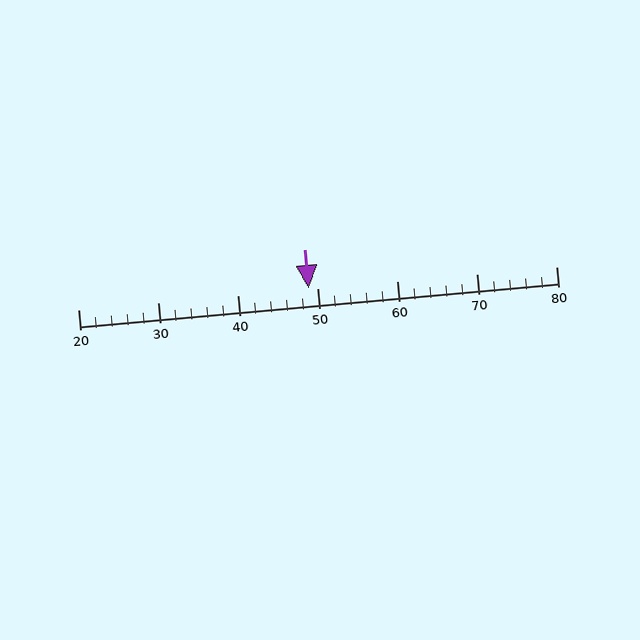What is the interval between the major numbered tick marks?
The major tick marks are spaced 10 units apart.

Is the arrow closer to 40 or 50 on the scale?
The arrow is closer to 50.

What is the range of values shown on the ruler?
The ruler shows values from 20 to 80.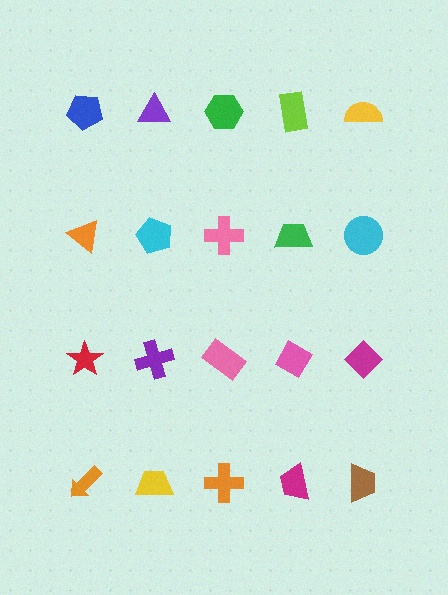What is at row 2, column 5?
A cyan circle.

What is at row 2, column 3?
A pink cross.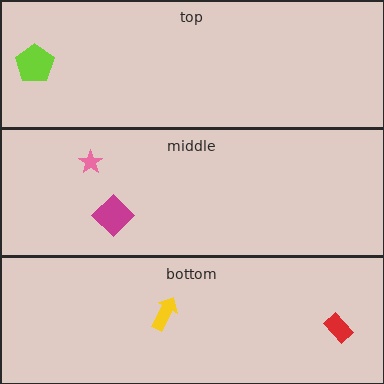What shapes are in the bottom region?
The red rectangle, the yellow arrow.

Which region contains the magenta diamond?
The middle region.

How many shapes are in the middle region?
2.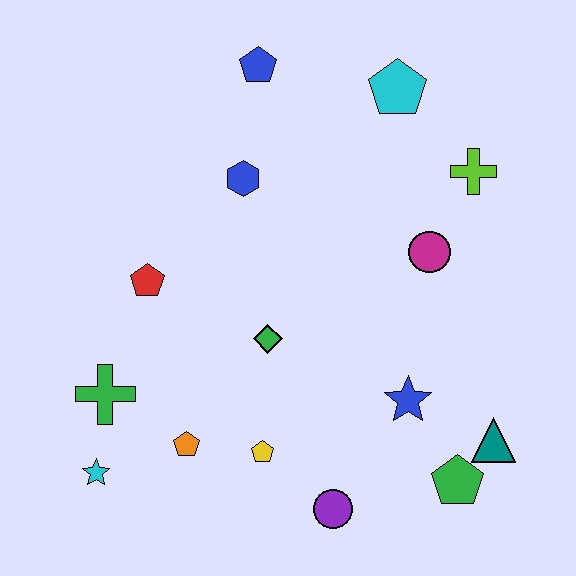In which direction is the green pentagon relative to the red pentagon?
The green pentagon is to the right of the red pentagon.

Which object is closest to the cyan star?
The green cross is closest to the cyan star.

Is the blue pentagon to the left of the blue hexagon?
No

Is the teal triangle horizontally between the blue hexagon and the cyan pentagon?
No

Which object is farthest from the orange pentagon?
The cyan pentagon is farthest from the orange pentagon.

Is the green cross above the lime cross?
No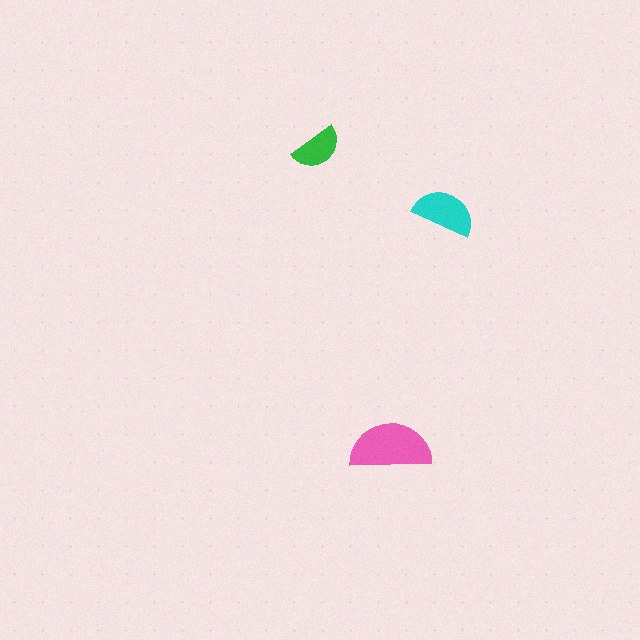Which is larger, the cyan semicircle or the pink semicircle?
The pink one.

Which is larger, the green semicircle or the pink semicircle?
The pink one.